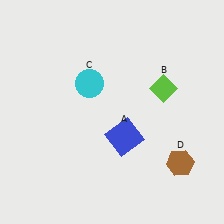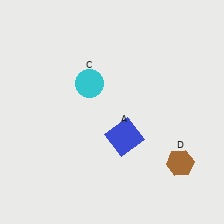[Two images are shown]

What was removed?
The lime diamond (B) was removed in Image 2.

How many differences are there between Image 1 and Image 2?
There is 1 difference between the two images.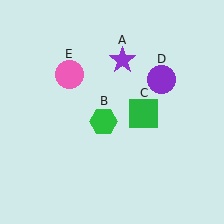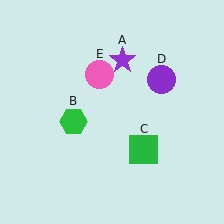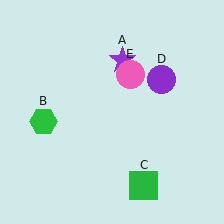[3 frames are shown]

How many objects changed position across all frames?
3 objects changed position: green hexagon (object B), green square (object C), pink circle (object E).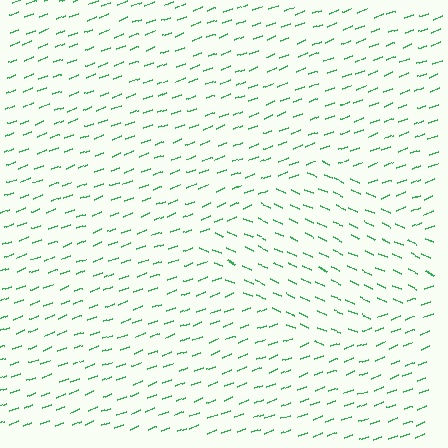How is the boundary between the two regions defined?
The boundary is defined purely by a change in line orientation (approximately 45 degrees difference). All lines are the same color and thickness.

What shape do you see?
I see a diamond.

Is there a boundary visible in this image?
Yes, there is a texture boundary formed by a change in line orientation.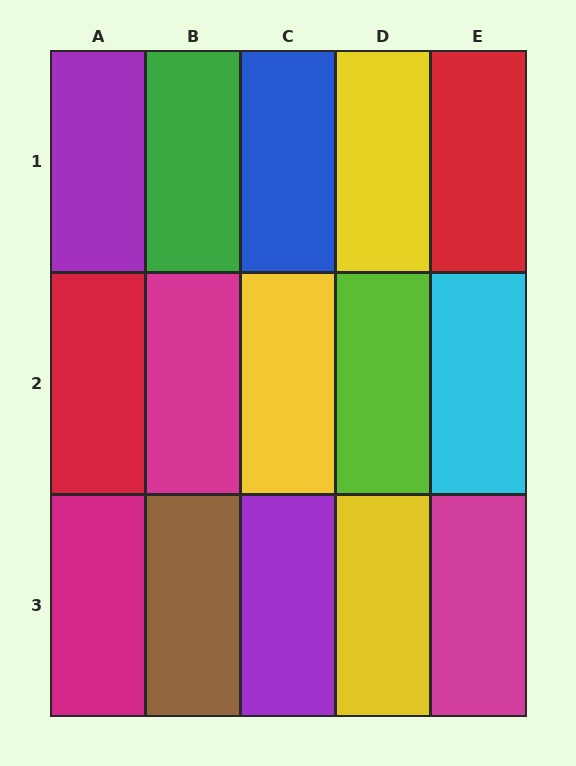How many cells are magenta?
3 cells are magenta.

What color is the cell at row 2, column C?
Yellow.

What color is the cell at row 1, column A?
Purple.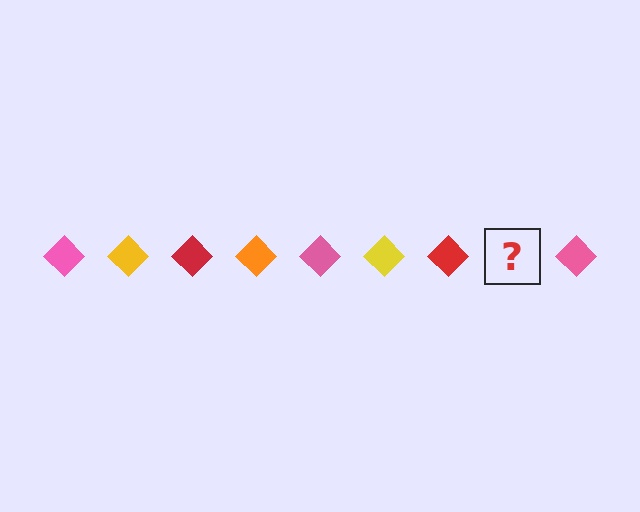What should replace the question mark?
The question mark should be replaced with an orange diamond.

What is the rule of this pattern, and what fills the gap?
The rule is that the pattern cycles through pink, yellow, red, orange diamonds. The gap should be filled with an orange diamond.